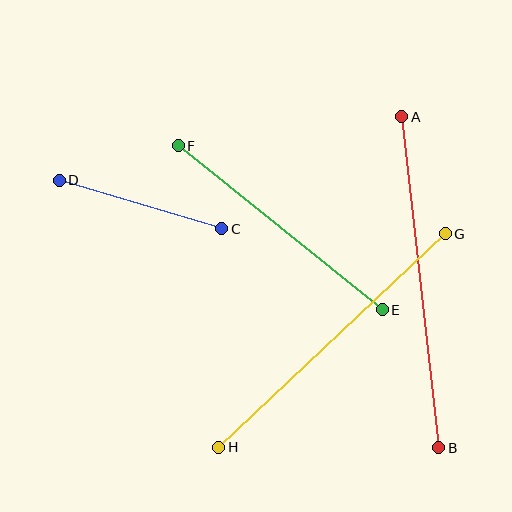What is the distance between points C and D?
The distance is approximately 170 pixels.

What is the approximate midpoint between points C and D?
The midpoint is at approximately (141, 205) pixels.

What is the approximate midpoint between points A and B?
The midpoint is at approximately (420, 282) pixels.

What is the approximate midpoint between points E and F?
The midpoint is at approximately (280, 228) pixels.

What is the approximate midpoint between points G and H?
The midpoint is at approximately (332, 341) pixels.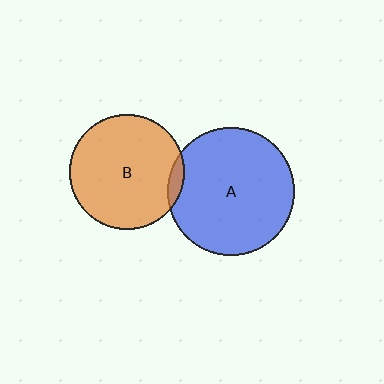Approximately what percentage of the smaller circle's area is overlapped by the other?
Approximately 5%.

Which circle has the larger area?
Circle A (blue).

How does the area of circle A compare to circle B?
Approximately 1.2 times.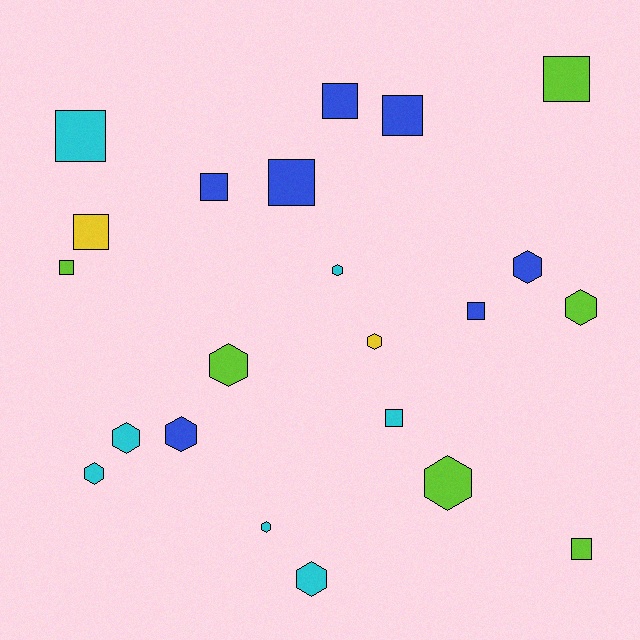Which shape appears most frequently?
Hexagon, with 11 objects.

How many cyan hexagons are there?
There are 5 cyan hexagons.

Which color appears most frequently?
Blue, with 7 objects.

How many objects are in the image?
There are 22 objects.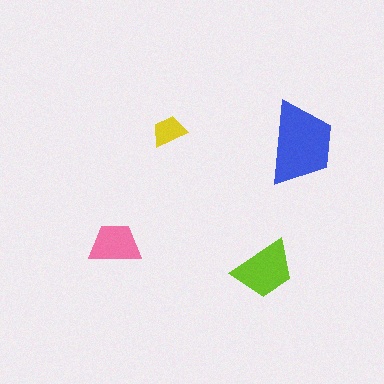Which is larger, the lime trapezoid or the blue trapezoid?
The blue one.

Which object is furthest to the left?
The pink trapezoid is leftmost.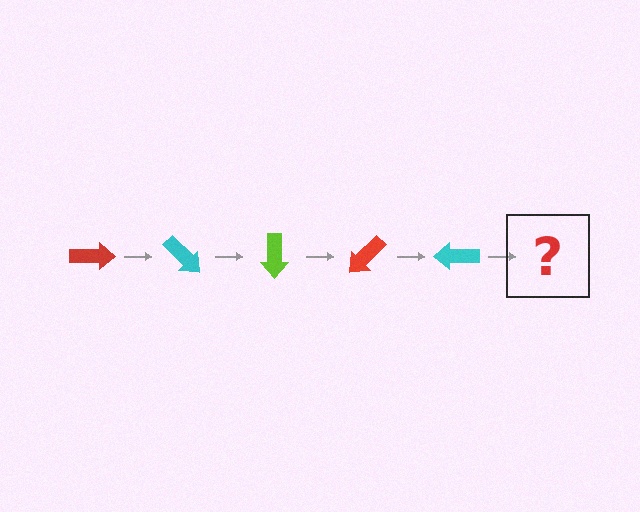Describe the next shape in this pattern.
It should be a lime arrow, rotated 225 degrees from the start.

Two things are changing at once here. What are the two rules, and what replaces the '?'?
The two rules are that it rotates 45 degrees each step and the color cycles through red, cyan, and lime. The '?' should be a lime arrow, rotated 225 degrees from the start.